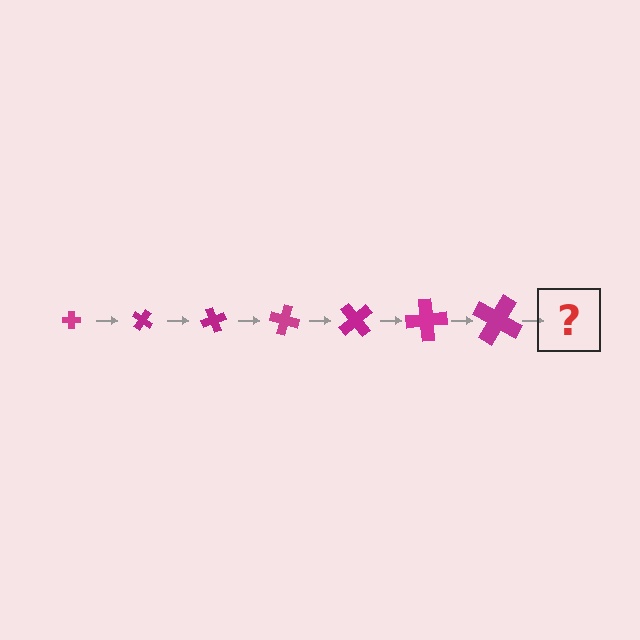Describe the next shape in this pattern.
It should be a cross, larger than the previous one and rotated 245 degrees from the start.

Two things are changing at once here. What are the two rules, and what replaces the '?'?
The two rules are that the cross grows larger each step and it rotates 35 degrees each step. The '?' should be a cross, larger than the previous one and rotated 245 degrees from the start.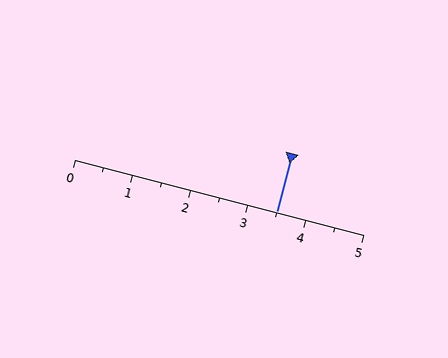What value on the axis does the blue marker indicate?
The marker indicates approximately 3.5.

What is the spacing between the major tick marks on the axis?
The major ticks are spaced 1 apart.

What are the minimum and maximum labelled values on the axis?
The axis runs from 0 to 5.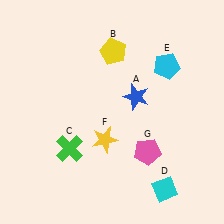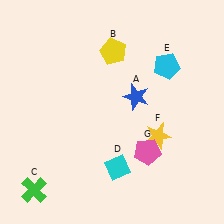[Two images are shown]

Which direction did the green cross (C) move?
The green cross (C) moved down.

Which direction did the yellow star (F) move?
The yellow star (F) moved right.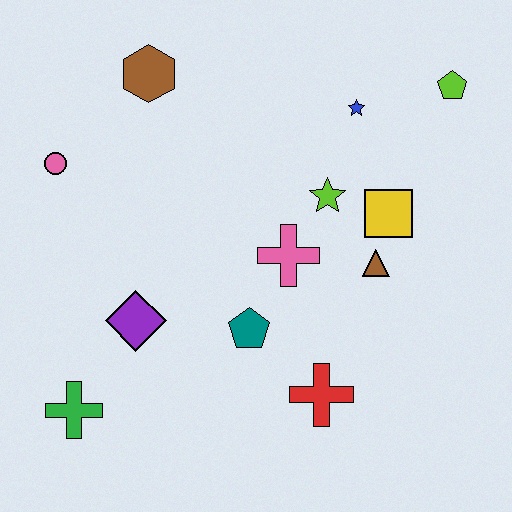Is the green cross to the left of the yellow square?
Yes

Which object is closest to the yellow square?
The brown triangle is closest to the yellow square.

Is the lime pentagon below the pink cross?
No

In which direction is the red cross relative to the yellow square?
The red cross is below the yellow square.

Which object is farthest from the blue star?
The green cross is farthest from the blue star.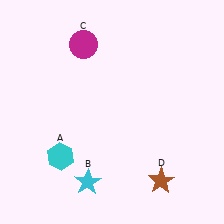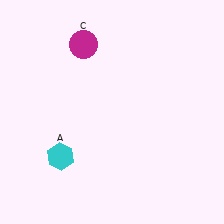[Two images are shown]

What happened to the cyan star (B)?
The cyan star (B) was removed in Image 2. It was in the bottom-left area of Image 1.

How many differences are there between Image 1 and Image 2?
There are 2 differences between the two images.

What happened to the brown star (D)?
The brown star (D) was removed in Image 2. It was in the bottom-right area of Image 1.